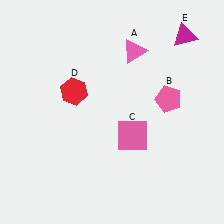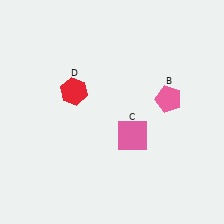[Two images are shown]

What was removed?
The magenta triangle (E), the pink triangle (A) were removed in Image 2.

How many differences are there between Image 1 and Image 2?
There are 2 differences between the two images.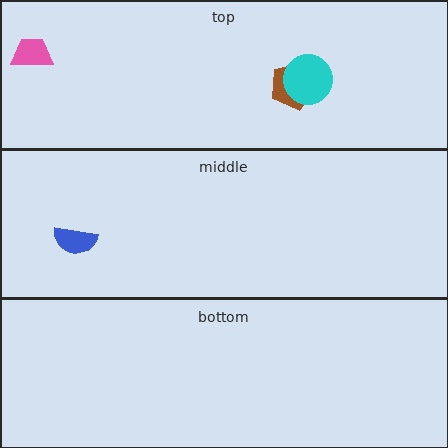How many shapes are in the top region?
3.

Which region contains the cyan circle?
The top region.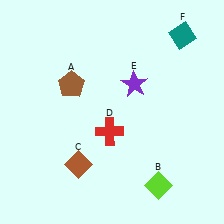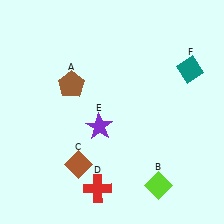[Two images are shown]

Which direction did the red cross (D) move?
The red cross (D) moved down.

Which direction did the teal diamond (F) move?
The teal diamond (F) moved down.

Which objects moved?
The objects that moved are: the red cross (D), the purple star (E), the teal diamond (F).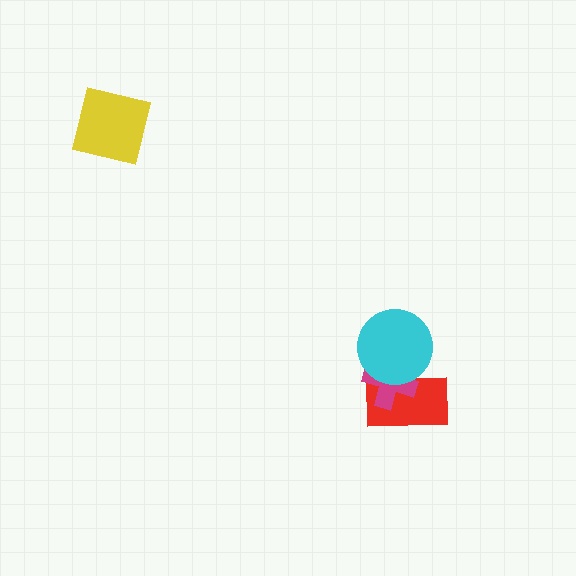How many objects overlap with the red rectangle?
2 objects overlap with the red rectangle.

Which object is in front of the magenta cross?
The cyan circle is in front of the magenta cross.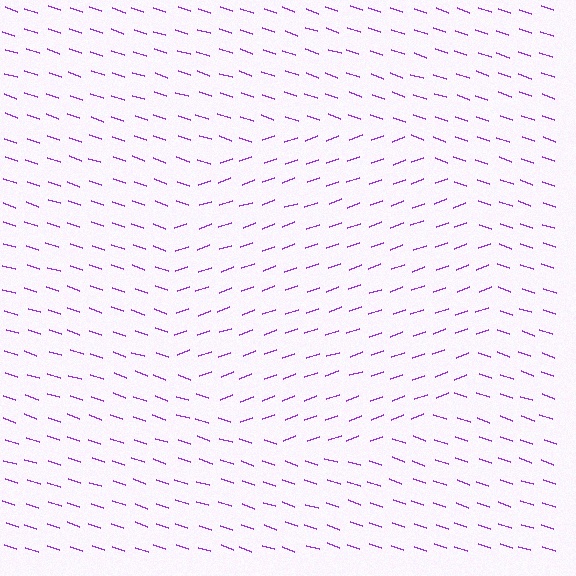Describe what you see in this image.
The image is filled with small purple line segments. A circle region in the image has lines oriented differently from the surrounding lines, creating a visible texture boundary.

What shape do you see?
I see a circle.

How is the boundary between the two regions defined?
The boundary is defined purely by a change in line orientation (approximately 38 degrees difference). All lines are the same color and thickness.